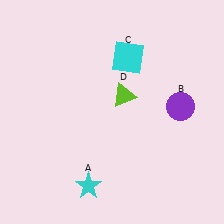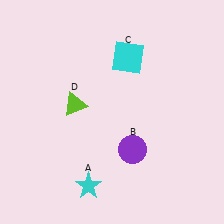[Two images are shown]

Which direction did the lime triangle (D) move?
The lime triangle (D) moved left.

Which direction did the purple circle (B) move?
The purple circle (B) moved left.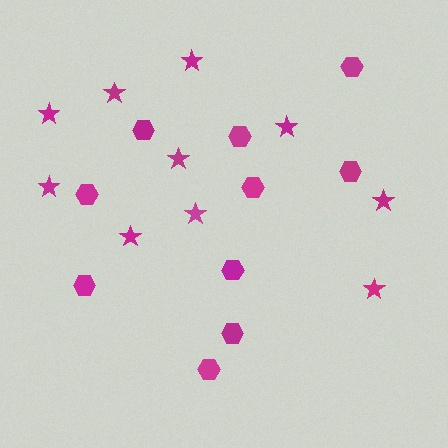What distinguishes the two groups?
There are 2 groups: one group of hexagons (10) and one group of stars (10).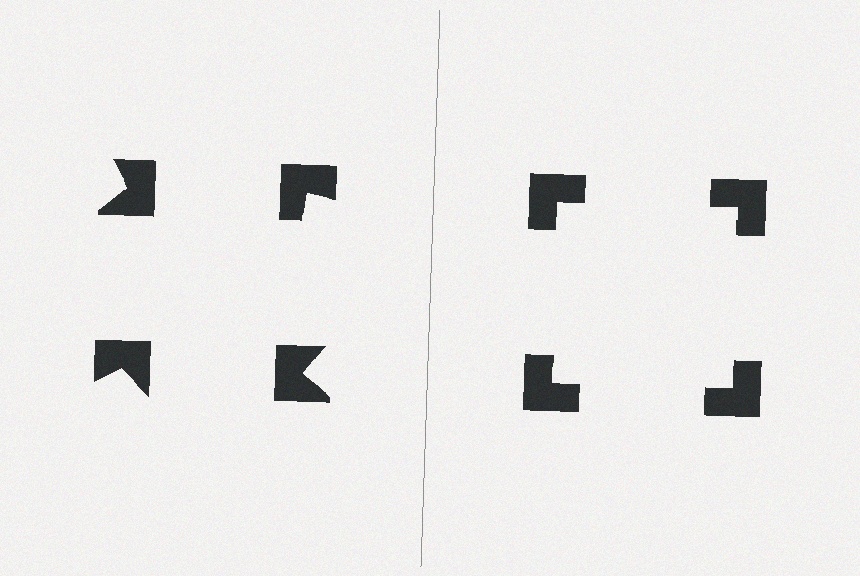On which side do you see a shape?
An illusory square appears on the right side. On the left side the wedge cuts are rotated, so no coherent shape forms.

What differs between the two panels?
The notched squares are positioned identically on both sides; only the wedge orientations differ. On the right they align to a square; on the left they are misaligned.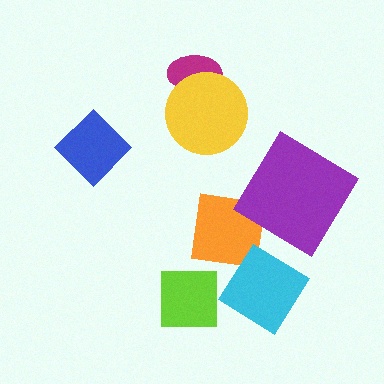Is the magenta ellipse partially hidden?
Yes, it is partially covered by another shape.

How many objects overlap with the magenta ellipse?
1 object overlaps with the magenta ellipse.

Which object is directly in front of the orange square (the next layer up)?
The cyan diamond is directly in front of the orange square.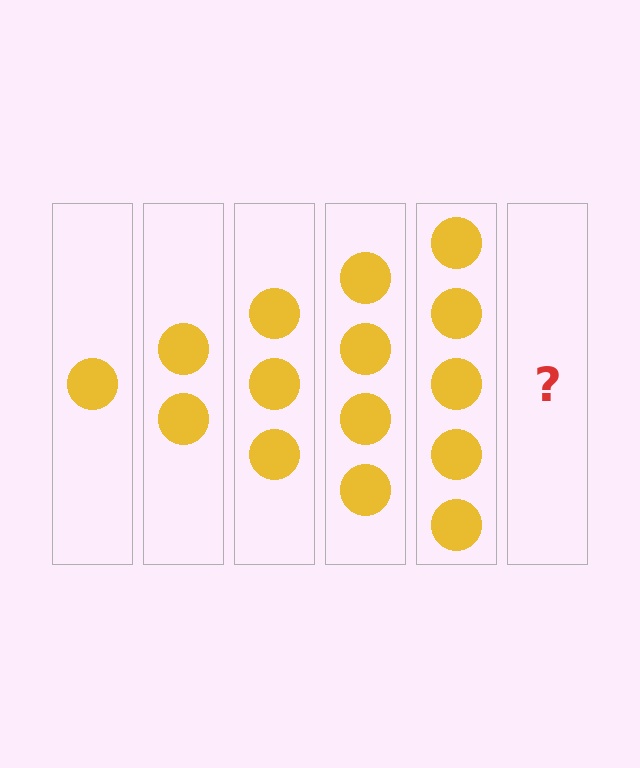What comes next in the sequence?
The next element should be 6 circles.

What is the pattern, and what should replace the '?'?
The pattern is that each step adds one more circle. The '?' should be 6 circles.